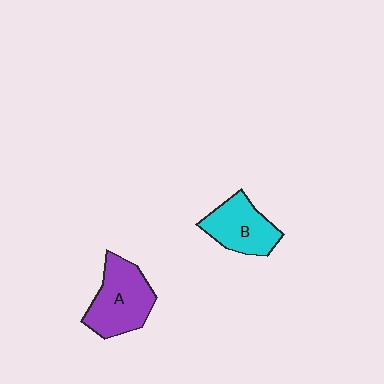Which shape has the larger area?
Shape A (purple).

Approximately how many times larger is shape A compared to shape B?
Approximately 1.3 times.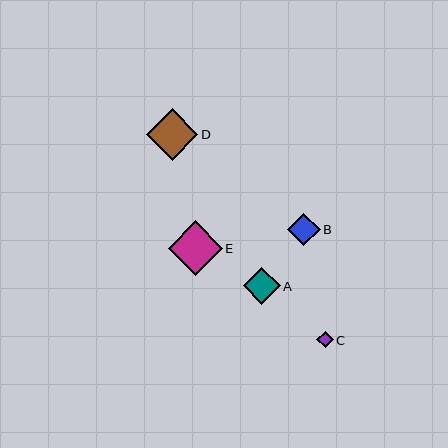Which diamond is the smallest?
Diamond C is the smallest with a size of approximately 17 pixels.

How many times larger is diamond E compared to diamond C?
Diamond E is approximately 3.2 times the size of diamond C.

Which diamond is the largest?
Diamond E is the largest with a size of approximately 54 pixels.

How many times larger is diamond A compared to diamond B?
Diamond A is approximately 1.1 times the size of diamond B.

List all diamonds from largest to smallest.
From largest to smallest: E, D, A, B, C.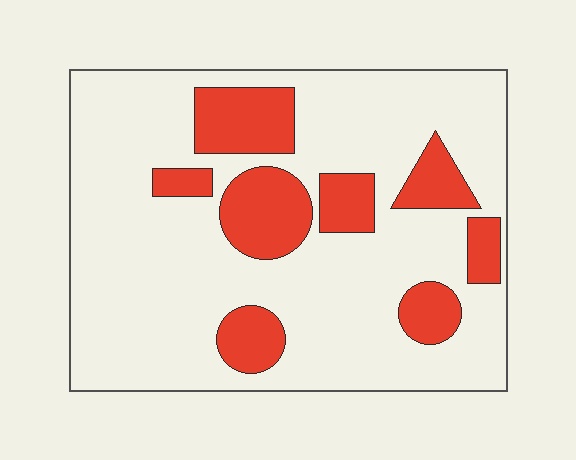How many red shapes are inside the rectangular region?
8.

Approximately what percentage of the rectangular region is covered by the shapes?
Approximately 20%.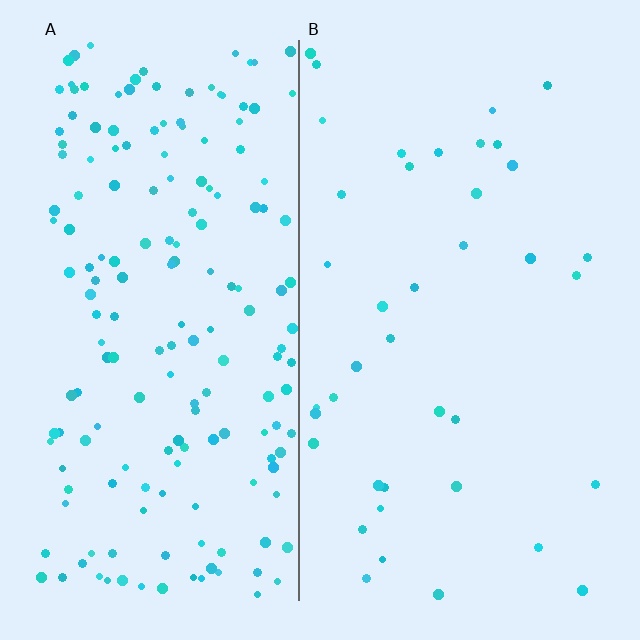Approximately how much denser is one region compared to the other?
Approximately 4.5× — region A over region B.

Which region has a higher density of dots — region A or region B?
A (the left).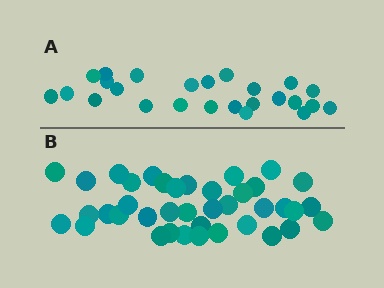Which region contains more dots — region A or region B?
Region B (the bottom region) has more dots.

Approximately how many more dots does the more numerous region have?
Region B has approximately 15 more dots than region A.